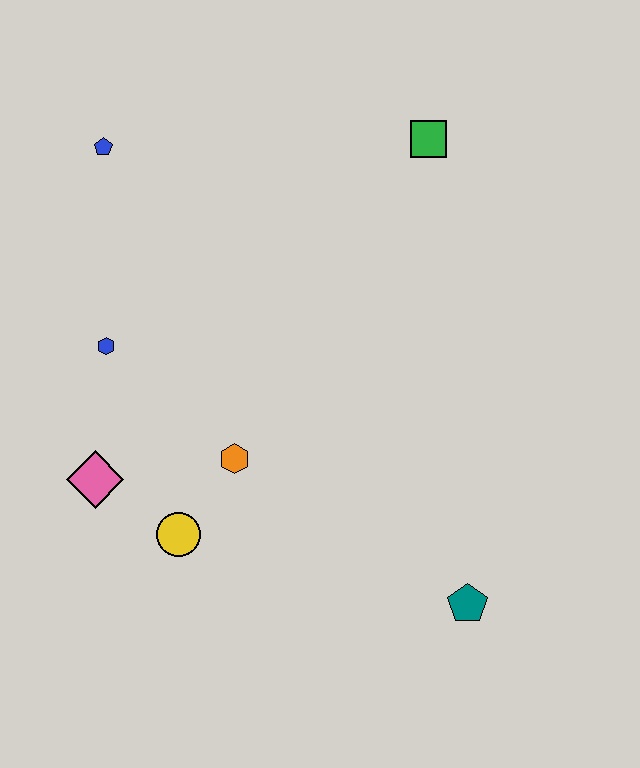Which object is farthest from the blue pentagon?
The teal pentagon is farthest from the blue pentagon.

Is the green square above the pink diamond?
Yes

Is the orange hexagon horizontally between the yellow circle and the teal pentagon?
Yes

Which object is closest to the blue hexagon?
The pink diamond is closest to the blue hexagon.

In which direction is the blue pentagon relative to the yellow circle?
The blue pentagon is above the yellow circle.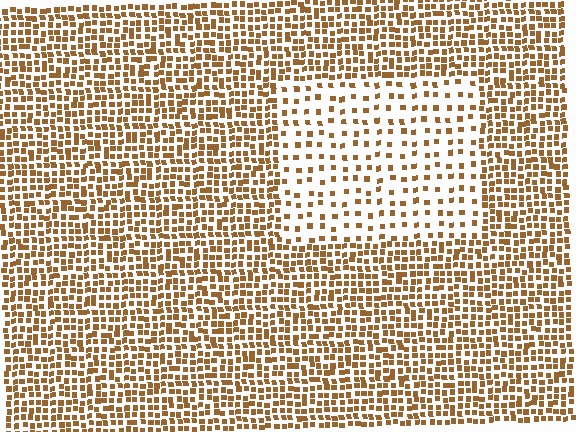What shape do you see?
I see a rectangle.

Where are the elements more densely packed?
The elements are more densely packed outside the rectangle boundary.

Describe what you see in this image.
The image contains small brown elements arranged at two different densities. A rectangle-shaped region is visible where the elements are less densely packed than the surrounding area.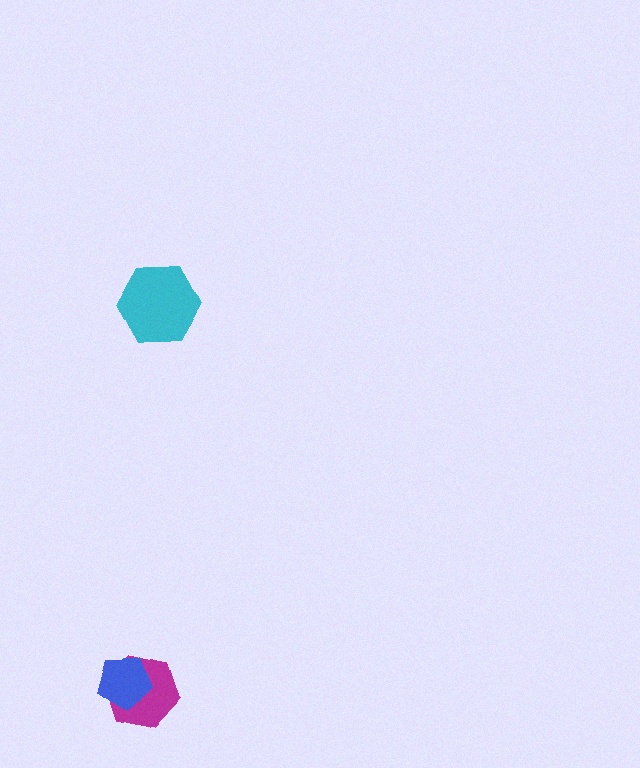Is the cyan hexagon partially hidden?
No, no other shape covers it.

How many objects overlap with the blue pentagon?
1 object overlaps with the blue pentagon.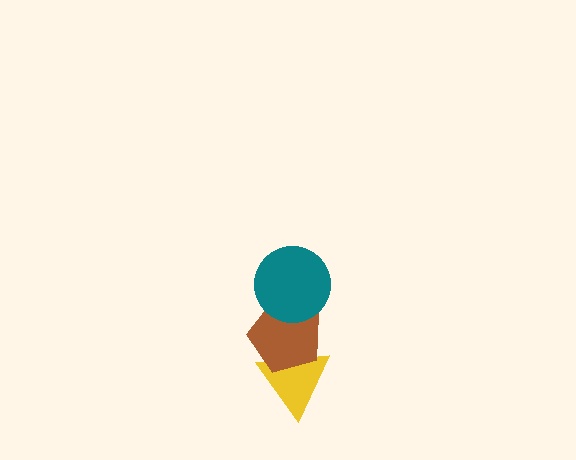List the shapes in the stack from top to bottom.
From top to bottom: the teal circle, the brown pentagon, the yellow triangle.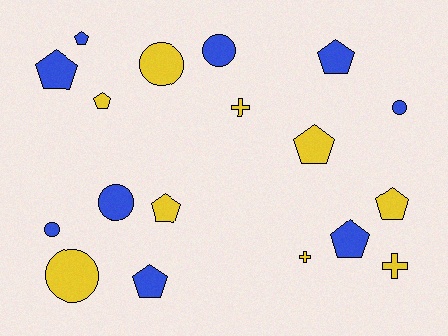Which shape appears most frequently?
Pentagon, with 9 objects.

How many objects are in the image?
There are 18 objects.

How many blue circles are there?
There are 4 blue circles.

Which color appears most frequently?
Yellow, with 9 objects.